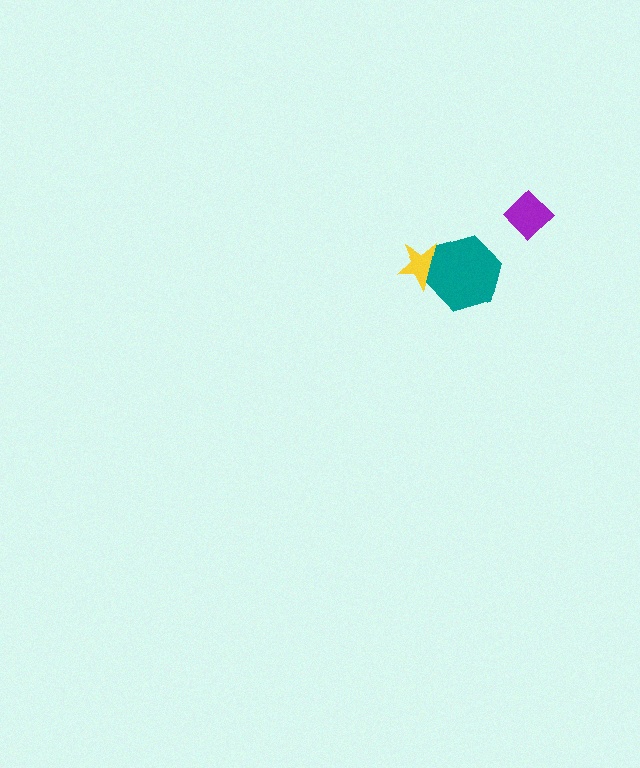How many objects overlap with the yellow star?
1 object overlaps with the yellow star.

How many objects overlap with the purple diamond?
0 objects overlap with the purple diamond.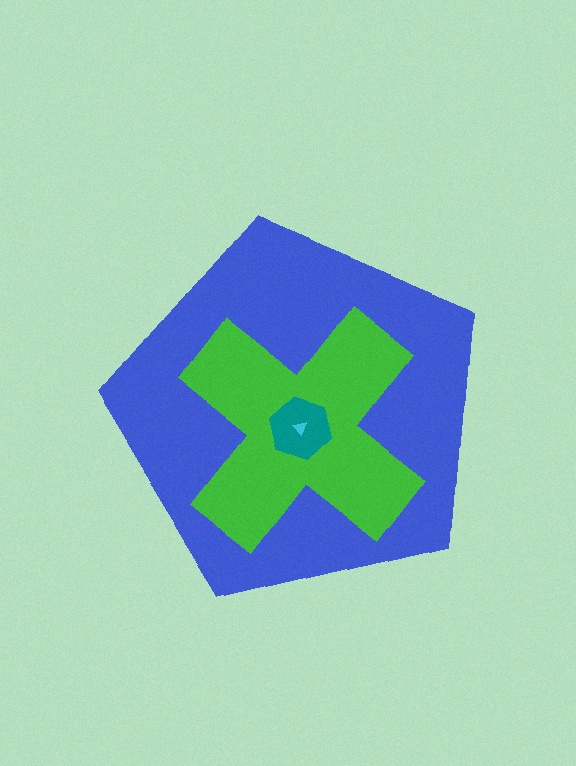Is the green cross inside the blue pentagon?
Yes.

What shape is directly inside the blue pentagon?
The green cross.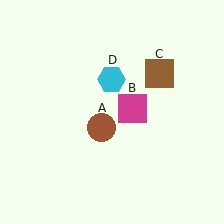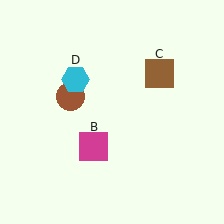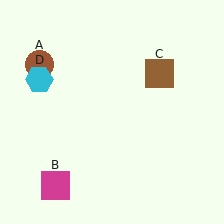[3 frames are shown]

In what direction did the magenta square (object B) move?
The magenta square (object B) moved down and to the left.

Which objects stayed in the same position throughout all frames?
Brown square (object C) remained stationary.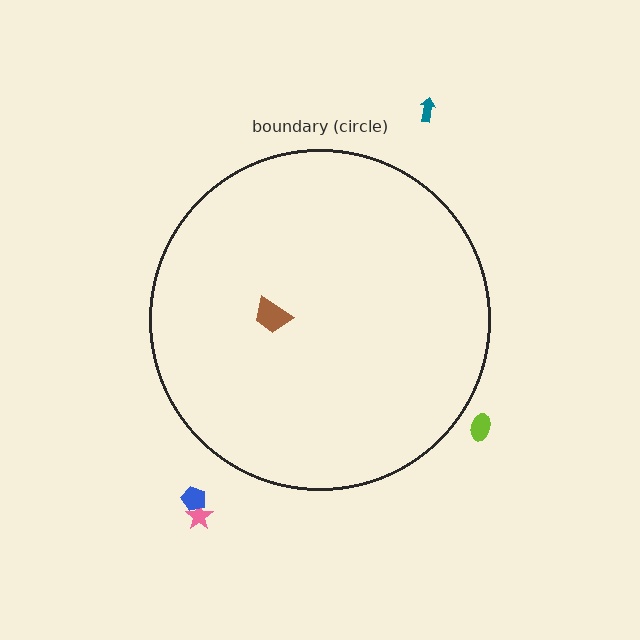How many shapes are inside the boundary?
1 inside, 4 outside.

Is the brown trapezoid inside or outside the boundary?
Inside.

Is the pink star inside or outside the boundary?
Outside.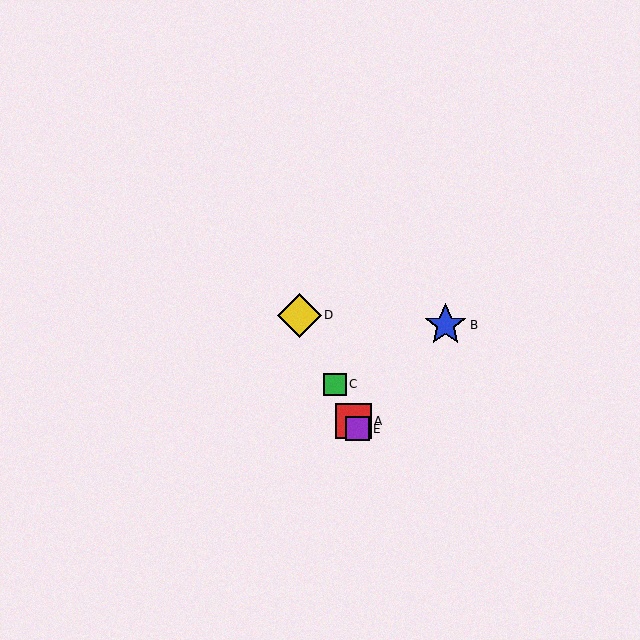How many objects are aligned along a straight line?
4 objects (A, C, D, E) are aligned along a straight line.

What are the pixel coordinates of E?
Object E is at (358, 428).